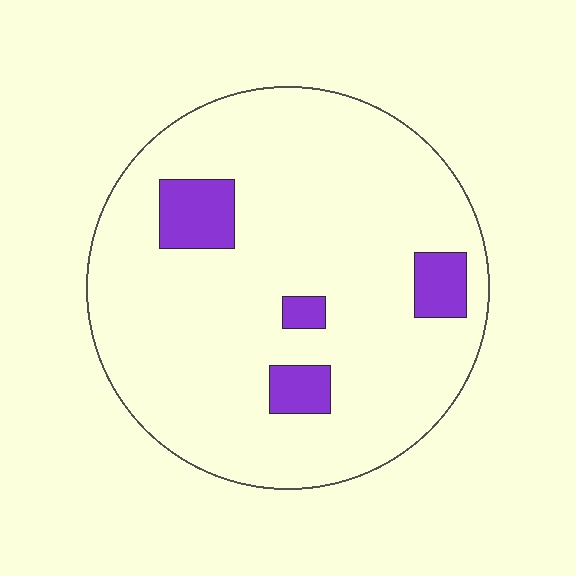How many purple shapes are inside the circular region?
4.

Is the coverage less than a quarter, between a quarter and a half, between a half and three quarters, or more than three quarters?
Less than a quarter.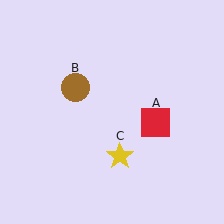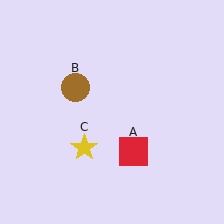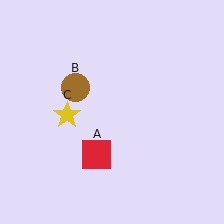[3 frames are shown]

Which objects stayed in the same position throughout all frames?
Brown circle (object B) remained stationary.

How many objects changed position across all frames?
2 objects changed position: red square (object A), yellow star (object C).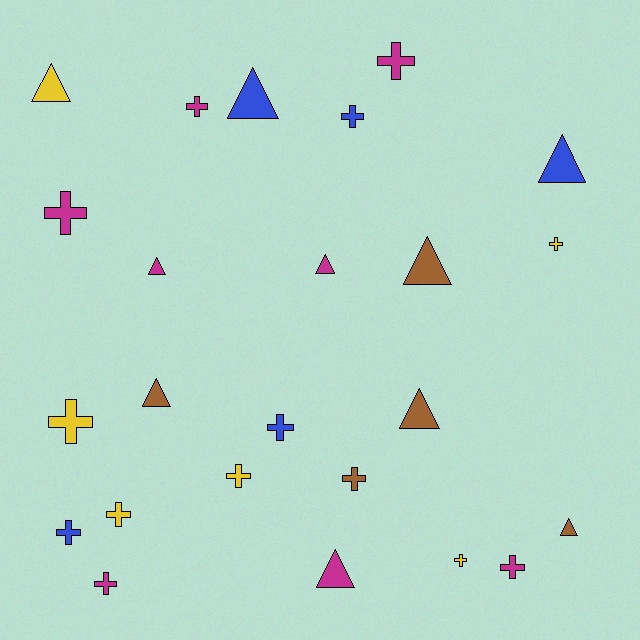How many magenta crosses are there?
There are 5 magenta crosses.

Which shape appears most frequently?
Cross, with 14 objects.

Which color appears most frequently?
Magenta, with 8 objects.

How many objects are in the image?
There are 24 objects.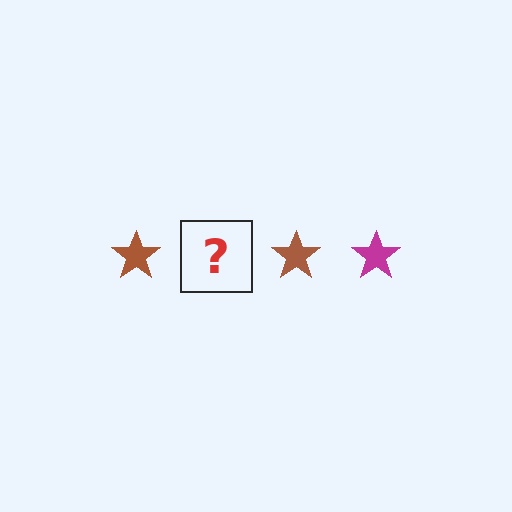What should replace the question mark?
The question mark should be replaced with a magenta star.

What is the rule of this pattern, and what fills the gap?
The rule is that the pattern cycles through brown, magenta stars. The gap should be filled with a magenta star.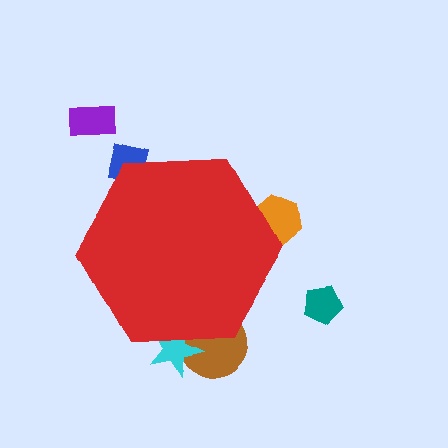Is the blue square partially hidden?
Yes, the blue square is partially hidden behind the red hexagon.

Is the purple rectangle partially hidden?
No, the purple rectangle is fully visible.